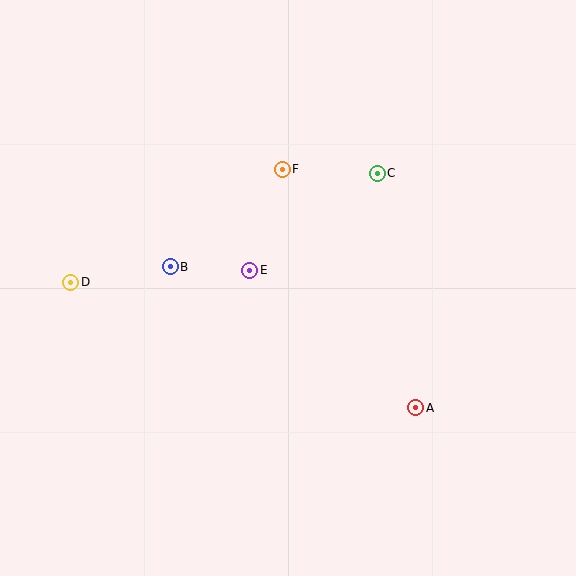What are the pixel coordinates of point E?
Point E is at (250, 270).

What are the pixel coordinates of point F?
Point F is at (282, 169).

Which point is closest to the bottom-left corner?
Point D is closest to the bottom-left corner.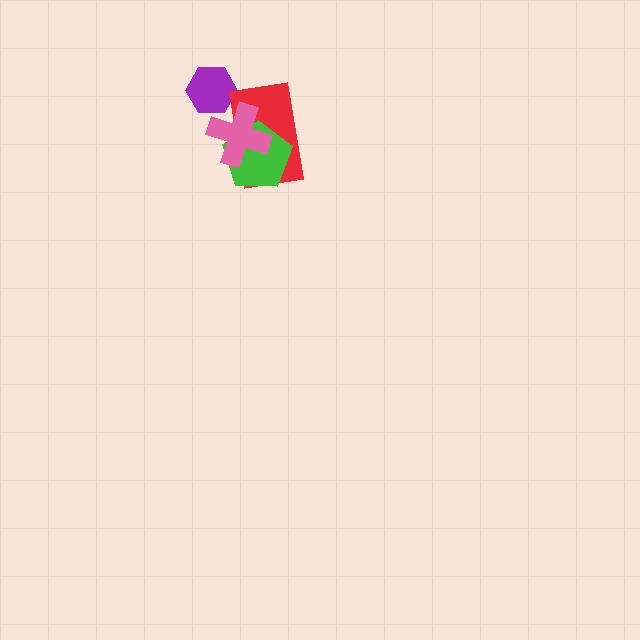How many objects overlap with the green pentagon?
2 objects overlap with the green pentagon.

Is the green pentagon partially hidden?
Yes, it is partially covered by another shape.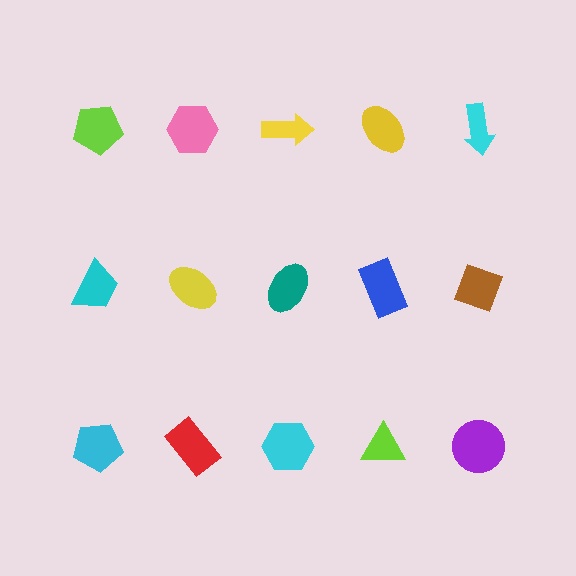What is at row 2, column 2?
A yellow ellipse.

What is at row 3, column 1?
A cyan pentagon.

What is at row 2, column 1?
A cyan trapezoid.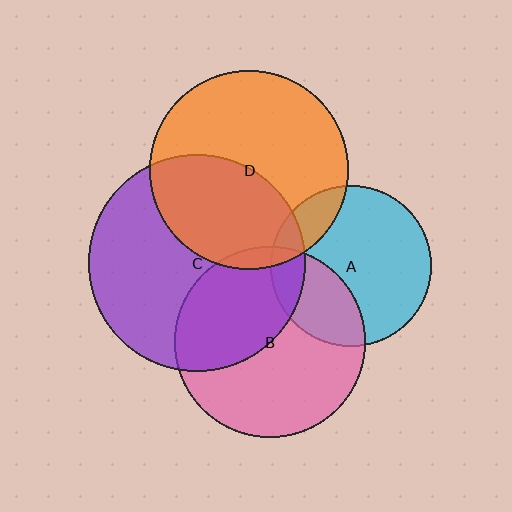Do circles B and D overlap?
Yes.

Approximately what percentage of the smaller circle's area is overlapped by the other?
Approximately 5%.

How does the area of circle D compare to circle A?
Approximately 1.5 times.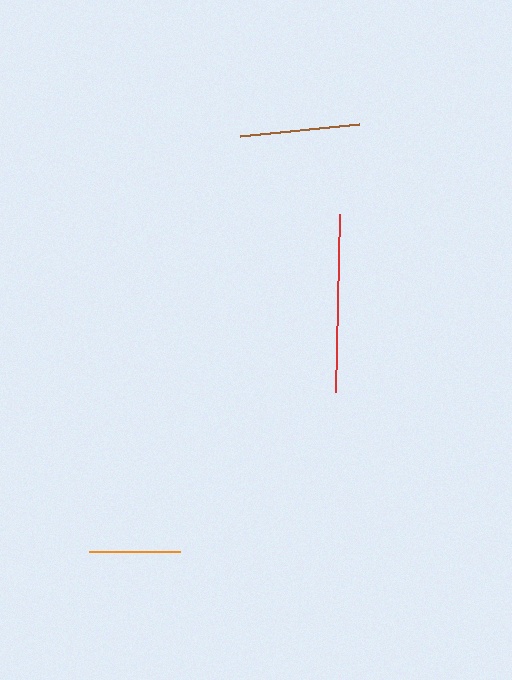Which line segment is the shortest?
The orange line is the shortest at approximately 91 pixels.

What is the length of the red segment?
The red segment is approximately 177 pixels long.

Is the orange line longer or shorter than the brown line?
The brown line is longer than the orange line.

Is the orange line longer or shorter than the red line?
The red line is longer than the orange line.